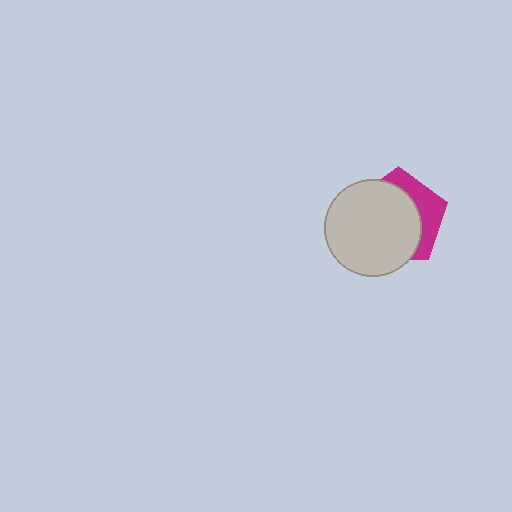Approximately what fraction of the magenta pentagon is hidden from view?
Roughly 68% of the magenta pentagon is hidden behind the light gray circle.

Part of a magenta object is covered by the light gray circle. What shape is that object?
It is a pentagon.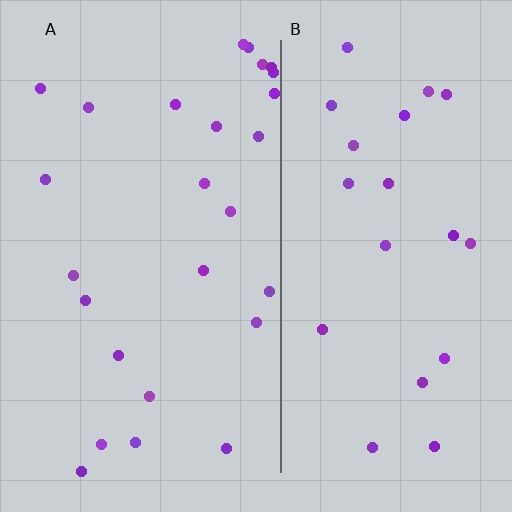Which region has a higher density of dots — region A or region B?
A (the left).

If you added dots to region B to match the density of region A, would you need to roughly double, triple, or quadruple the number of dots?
Approximately double.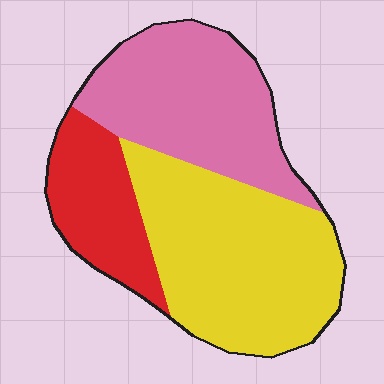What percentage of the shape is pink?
Pink takes up between a quarter and a half of the shape.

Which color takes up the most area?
Yellow, at roughly 45%.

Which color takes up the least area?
Red, at roughly 20%.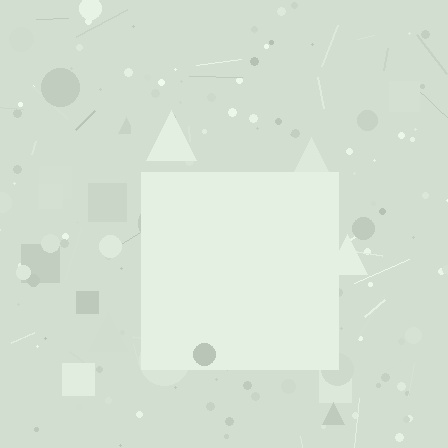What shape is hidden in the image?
A square is hidden in the image.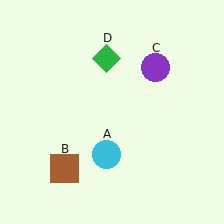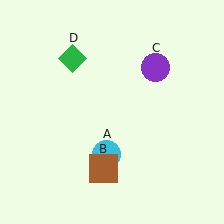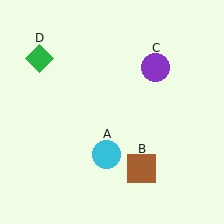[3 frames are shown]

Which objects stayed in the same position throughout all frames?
Cyan circle (object A) and purple circle (object C) remained stationary.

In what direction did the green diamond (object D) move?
The green diamond (object D) moved left.